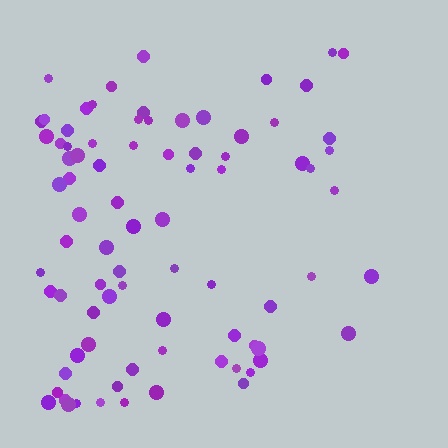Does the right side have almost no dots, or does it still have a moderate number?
Still a moderate number, just noticeably fewer than the left.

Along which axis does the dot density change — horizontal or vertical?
Horizontal.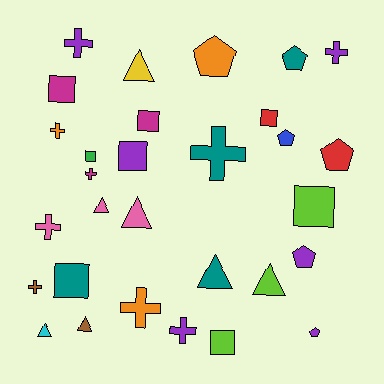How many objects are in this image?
There are 30 objects.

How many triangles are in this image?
There are 7 triangles.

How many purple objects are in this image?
There are 6 purple objects.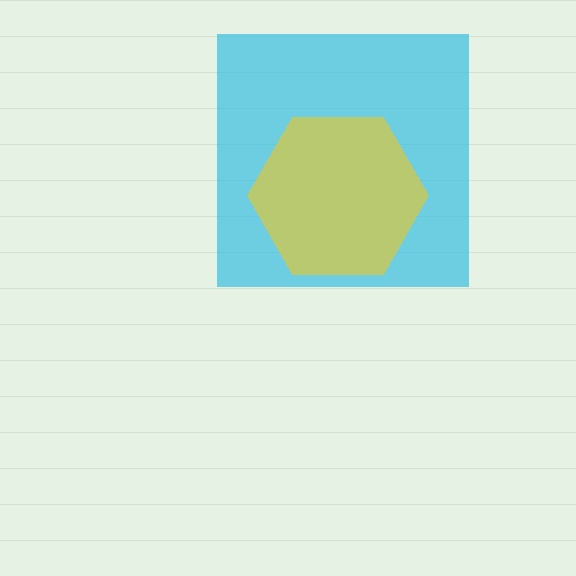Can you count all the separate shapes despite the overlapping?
Yes, there are 2 separate shapes.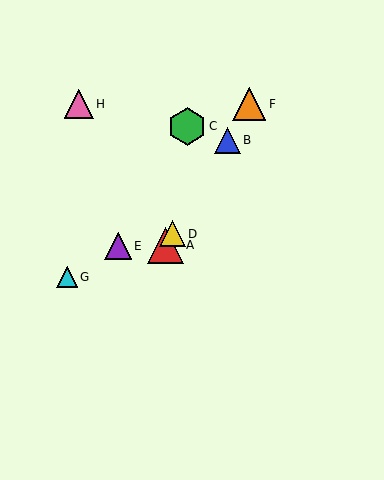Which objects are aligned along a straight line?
Objects A, B, D, F are aligned along a straight line.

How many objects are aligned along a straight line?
4 objects (A, B, D, F) are aligned along a straight line.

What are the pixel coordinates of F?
Object F is at (249, 104).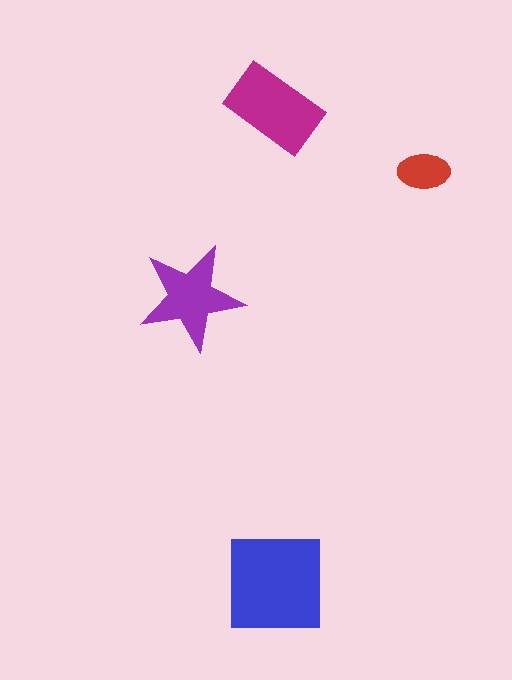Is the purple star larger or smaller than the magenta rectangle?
Smaller.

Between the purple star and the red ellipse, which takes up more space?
The purple star.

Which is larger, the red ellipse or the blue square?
The blue square.